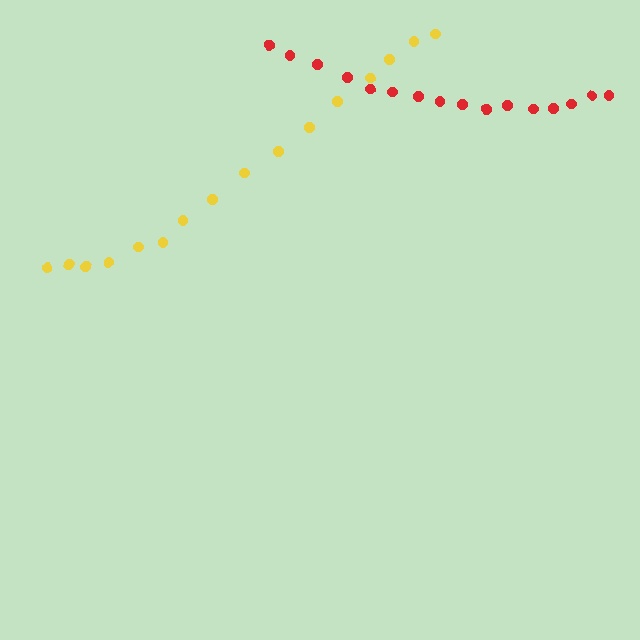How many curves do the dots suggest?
There are 2 distinct paths.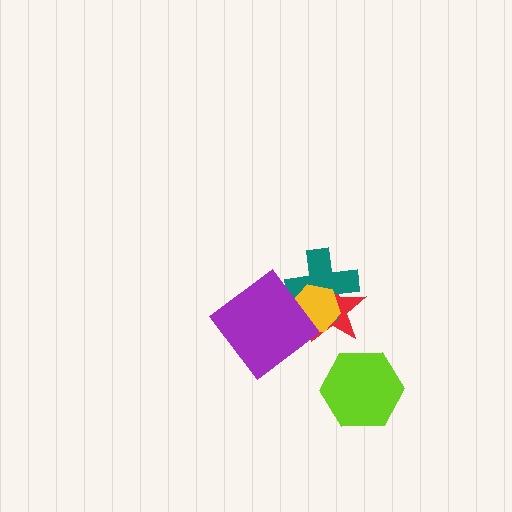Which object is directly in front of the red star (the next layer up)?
The teal cross is directly in front of the red star.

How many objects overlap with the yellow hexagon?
3 objects overlap with the yellow hexagon.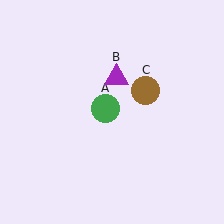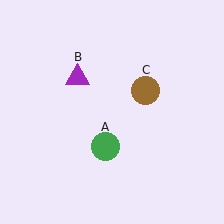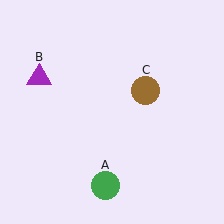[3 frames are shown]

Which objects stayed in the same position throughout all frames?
Brown circle (object C) remained stationary.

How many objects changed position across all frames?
2 objects changed position: green circle (object A), purple triangle (object B).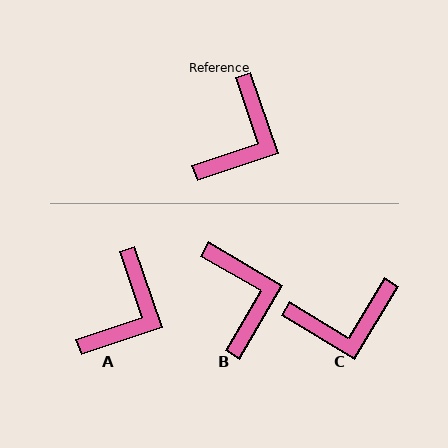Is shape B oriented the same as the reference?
No, it is off by about 41 degrees.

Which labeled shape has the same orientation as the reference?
A.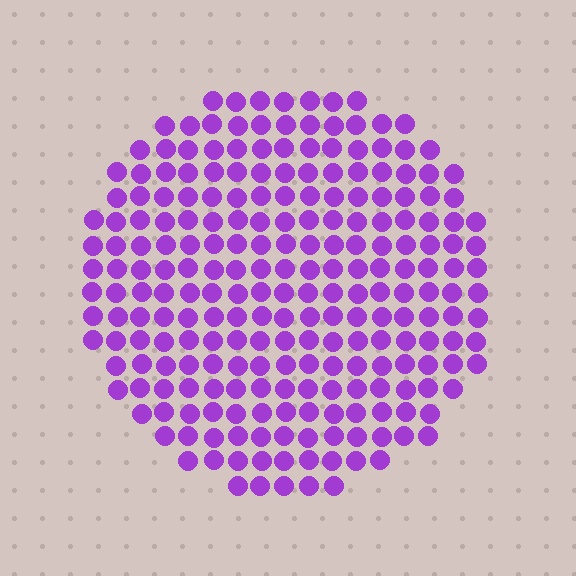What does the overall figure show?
The overall figure shows a circle.